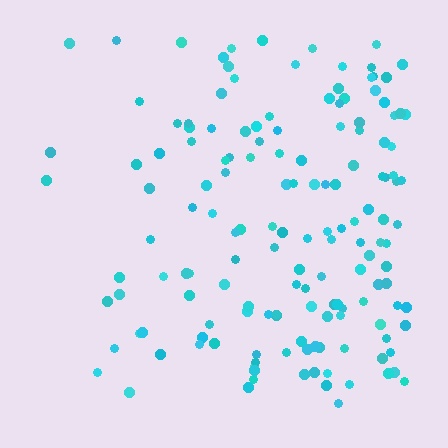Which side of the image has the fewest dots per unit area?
The left.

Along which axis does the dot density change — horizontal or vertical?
Horizontal.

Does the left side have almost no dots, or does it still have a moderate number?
Still a moderate number, just noticeably fewer than the right.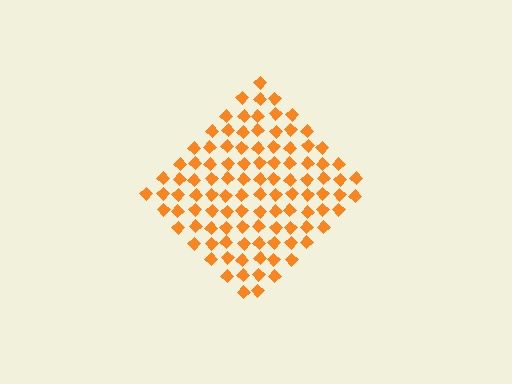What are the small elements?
The small elements are diamonds.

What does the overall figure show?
The overall figure shows a diamond.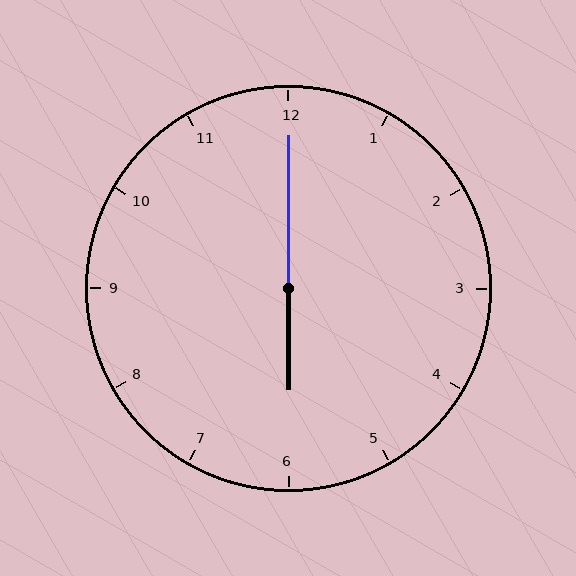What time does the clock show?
6:00.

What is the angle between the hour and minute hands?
Approximately 180 degrees.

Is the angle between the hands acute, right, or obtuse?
It is obtuse.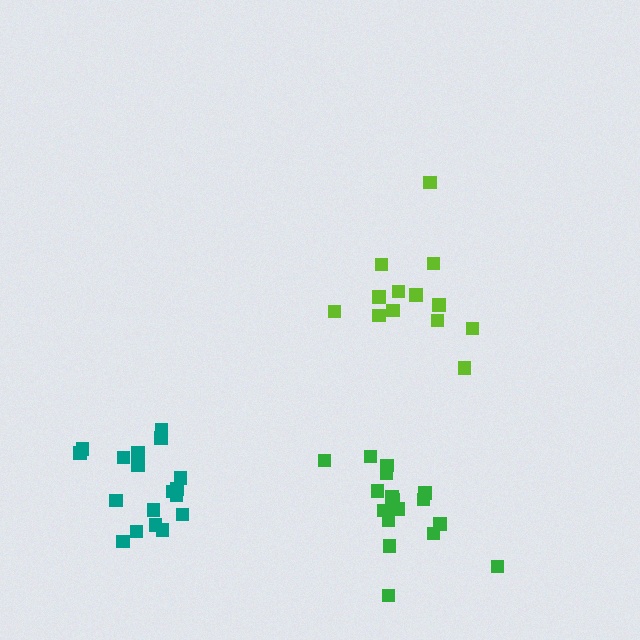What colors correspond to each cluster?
The clusters are colored: green, lime, teal.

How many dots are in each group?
Group 1: 17 dots, Group 2: 13 dots, Group 3: 18 dots (48 total).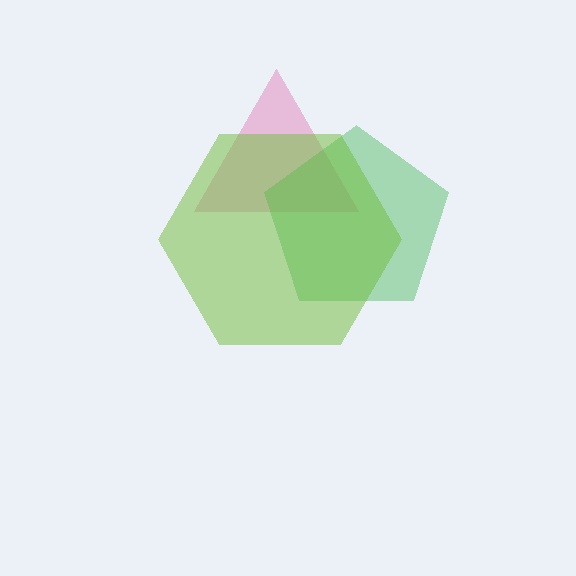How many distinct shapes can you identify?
There are 3 distinct shapes: a pink triangle, a green pentagon, a lime hexagon.